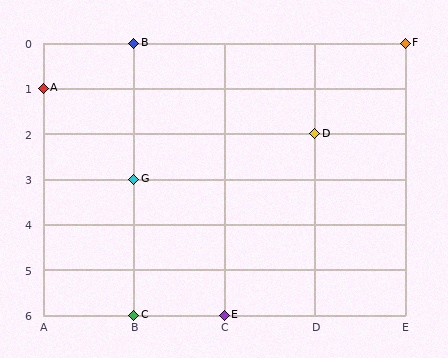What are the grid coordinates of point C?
Point C is at grid coordinates (B, 6).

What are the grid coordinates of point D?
Point D is at grid coordinates (D, 2).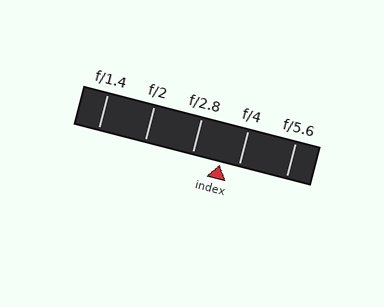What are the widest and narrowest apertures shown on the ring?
The widest aperture shown is f/1.4 and the narrowest is f/5.6.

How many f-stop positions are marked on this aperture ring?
There are 5 f-stop positions marked.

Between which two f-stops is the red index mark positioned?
The index mark is between f/2.8 and f/4.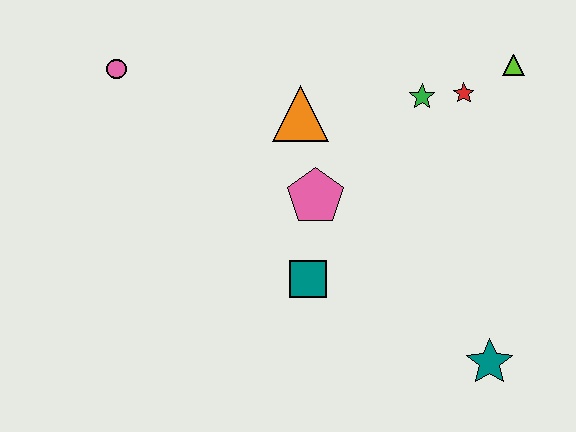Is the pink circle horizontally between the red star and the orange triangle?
No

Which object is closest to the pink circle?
The orange triangle is closest to the pink circle.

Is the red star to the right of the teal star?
No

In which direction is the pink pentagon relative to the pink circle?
The pink pentagon is to the right of the pink circle.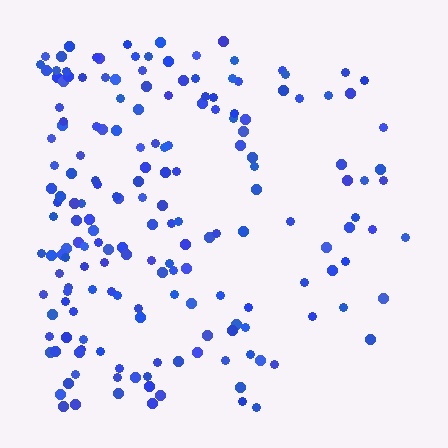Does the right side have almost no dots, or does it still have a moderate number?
Still a moderate number, just noticeably fewer than the left.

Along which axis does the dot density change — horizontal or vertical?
Horizontal.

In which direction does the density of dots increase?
From right to left, with the left side densest.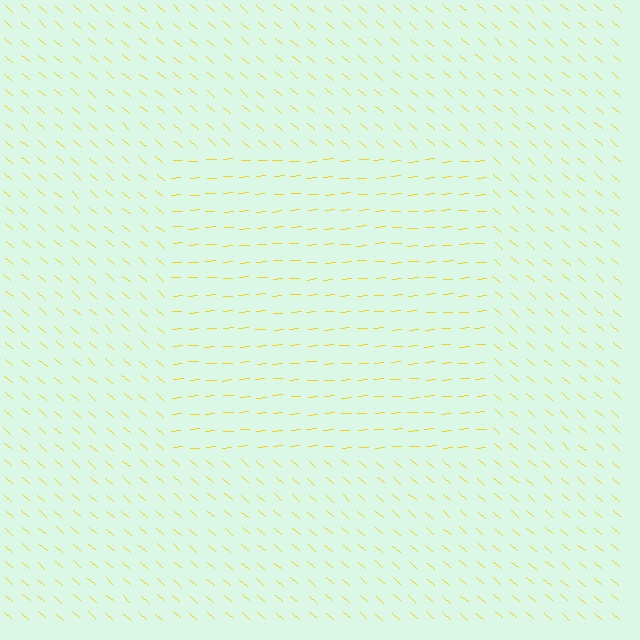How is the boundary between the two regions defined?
The boundary is defined purely by a change in line orientation (approximately 45 degrees difference). All lines are the same color and thickness.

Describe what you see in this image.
The image is filled with small yellow line segments. A rectangle region in the image has lines oriented differently from the surrounding lines, creating a visible texture boundary.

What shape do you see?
I see a rectangle.